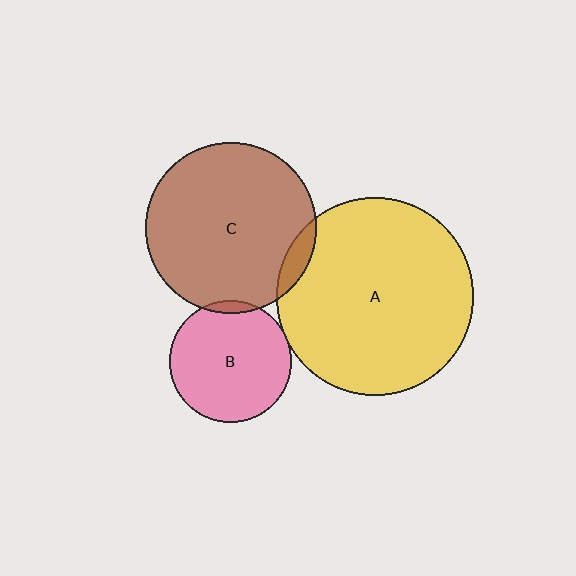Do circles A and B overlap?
Yes.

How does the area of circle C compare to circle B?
Approximately 2.0 times.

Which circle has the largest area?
Circle A (yellow).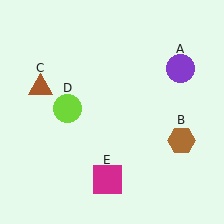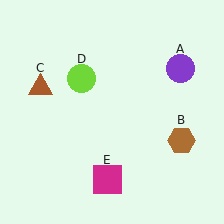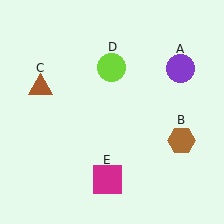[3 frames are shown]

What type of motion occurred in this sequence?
The lime circle (object D) rotated clockwise around the center of the scene.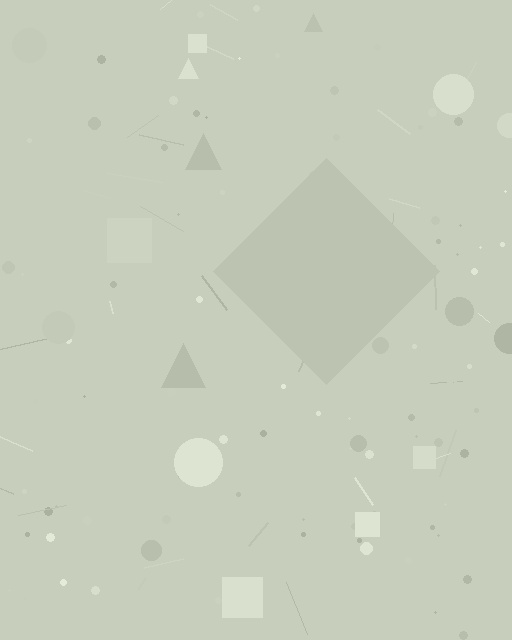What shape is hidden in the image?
A diamond is hidden in the image.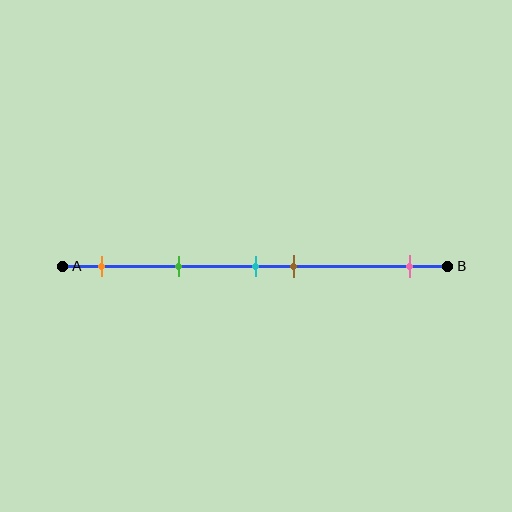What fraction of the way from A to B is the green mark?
The green mark is approximately 30% (0.3) of the way from A to B.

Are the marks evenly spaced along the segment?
No, the marks are not evenly spaced.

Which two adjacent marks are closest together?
The cyan and brown marks are the closest adjacent pair.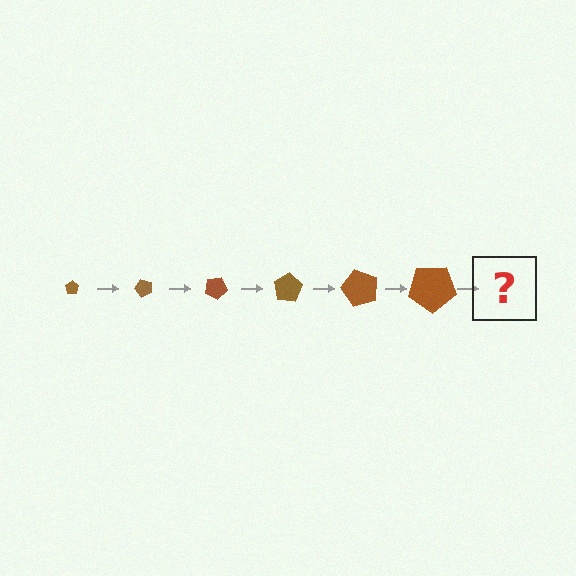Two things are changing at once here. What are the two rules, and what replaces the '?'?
The two rules are that the pentagon grows larger each step and it rotates 50 degrees each step. The '?' should be a pentagon, larger than the previous one and rotated 300 degrees from the start.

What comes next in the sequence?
The next element should be a pentagon, larger than the previous one and rotated 300 degrees from the start.